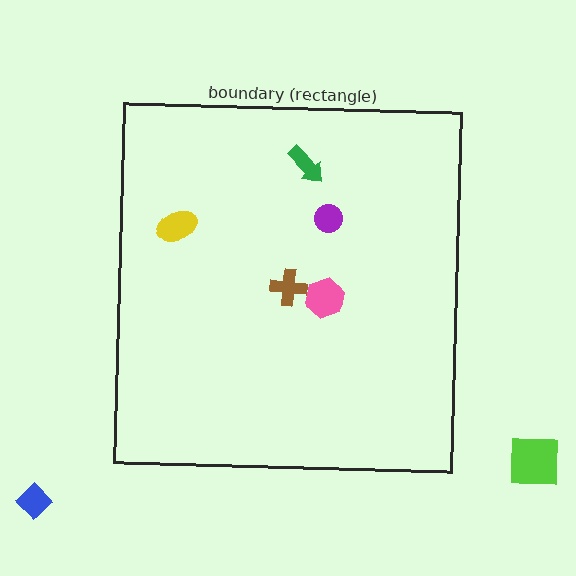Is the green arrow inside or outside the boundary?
Inside.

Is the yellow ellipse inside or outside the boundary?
Inside.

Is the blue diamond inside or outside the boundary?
Outside.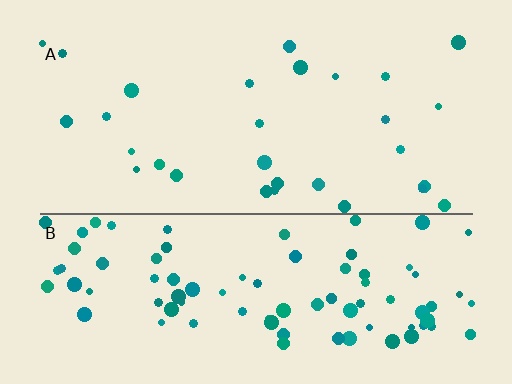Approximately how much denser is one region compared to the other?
Approximately 2.9× — region B over region A.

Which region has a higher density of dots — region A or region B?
B (the bottom).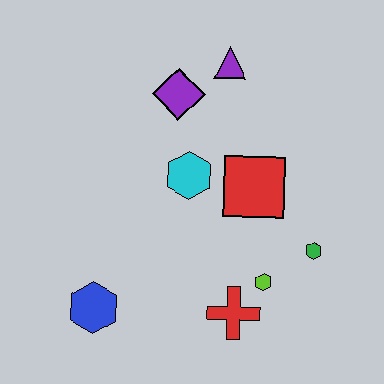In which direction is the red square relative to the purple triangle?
The red square is below the purple triangle.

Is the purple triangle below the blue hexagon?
No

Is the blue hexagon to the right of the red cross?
No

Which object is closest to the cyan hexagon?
The red square is closest to the cyan hexagon.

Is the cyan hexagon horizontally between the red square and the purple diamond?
Yes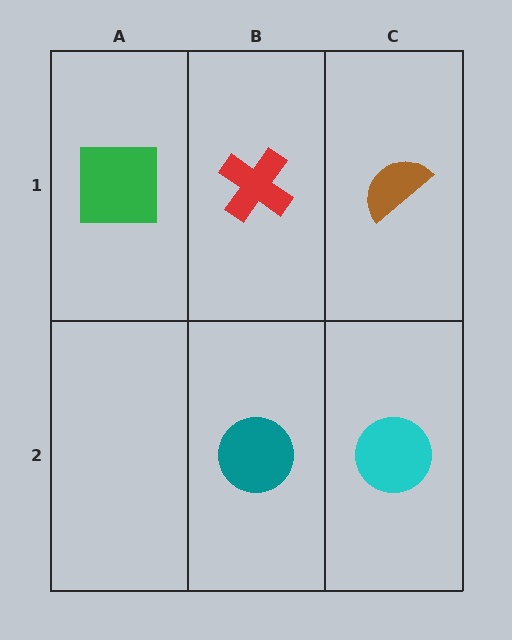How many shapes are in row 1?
3 shapes.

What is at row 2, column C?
A cyan circle.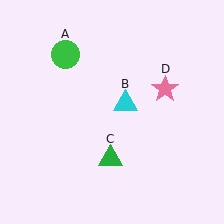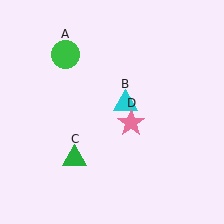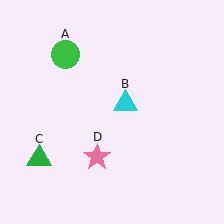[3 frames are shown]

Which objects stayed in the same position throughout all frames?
Green circle (object A) and cyan triangle (object B) remained stationary.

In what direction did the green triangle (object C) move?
The green triangle (object C) moved left.